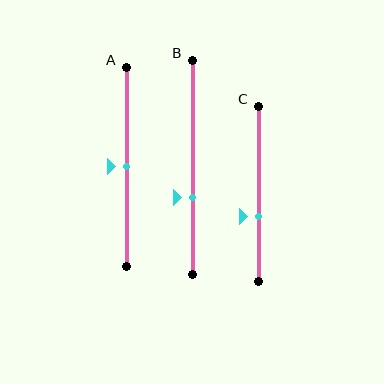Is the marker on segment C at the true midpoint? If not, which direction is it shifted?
No, the marker on segment C is shifted downward by about 13% of the segment length.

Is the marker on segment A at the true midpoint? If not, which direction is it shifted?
Yes, the marker on segment A is at the true midpoint.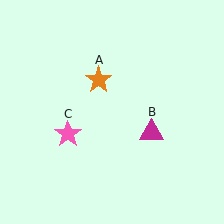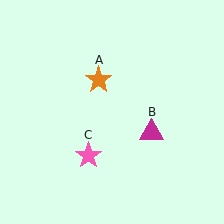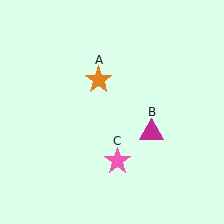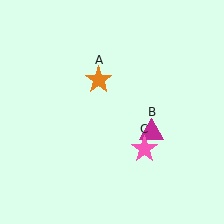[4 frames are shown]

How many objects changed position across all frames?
1 object changed position: pink star (object C).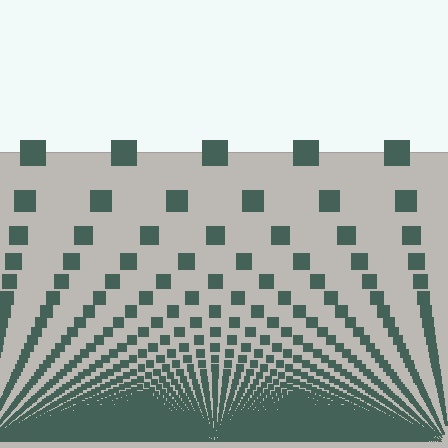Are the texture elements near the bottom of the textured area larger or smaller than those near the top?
Smaller. The gradient is inverted — elements near the bottom are smaller and denser.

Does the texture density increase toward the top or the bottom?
Density increases toward the bottom.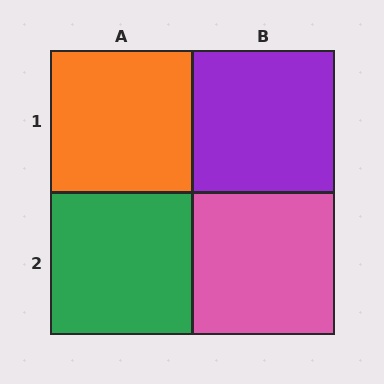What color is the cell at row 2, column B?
Pink.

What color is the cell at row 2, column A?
Green.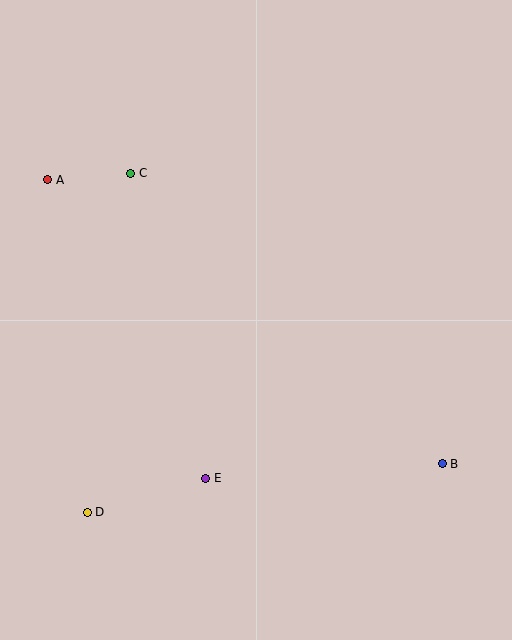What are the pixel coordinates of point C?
Point C is at (131, 173).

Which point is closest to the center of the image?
Point E at (206, 478) is closest to the center.